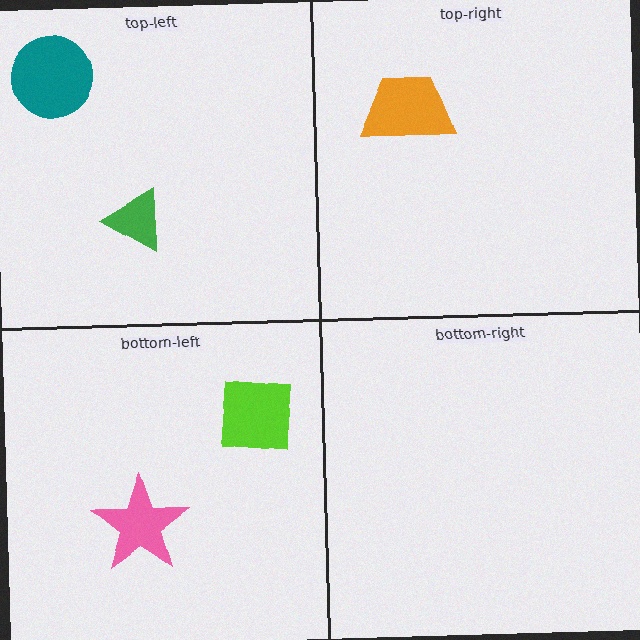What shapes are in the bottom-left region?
The pink star, the lime square.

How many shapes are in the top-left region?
2.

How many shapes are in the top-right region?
1.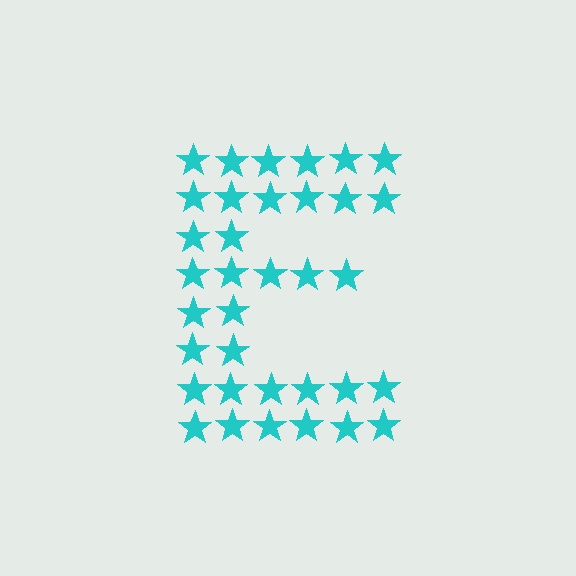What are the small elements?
The small elements are stars.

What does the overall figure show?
The overall figure shows the letter E.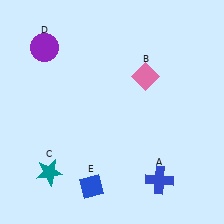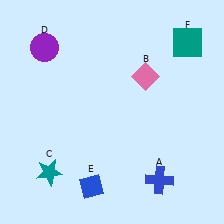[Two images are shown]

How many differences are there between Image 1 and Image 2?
There is 1 difference between the two images.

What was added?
A teal square (F) was added in Image 2.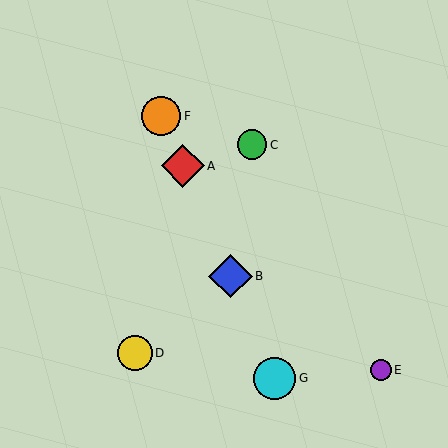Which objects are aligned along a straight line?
Objects A, B, F, G are aligned along a straight line.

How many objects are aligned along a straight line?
4 objects (A, B, F, G) are aligned along a straight line.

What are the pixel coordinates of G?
Object G is at (274, 379).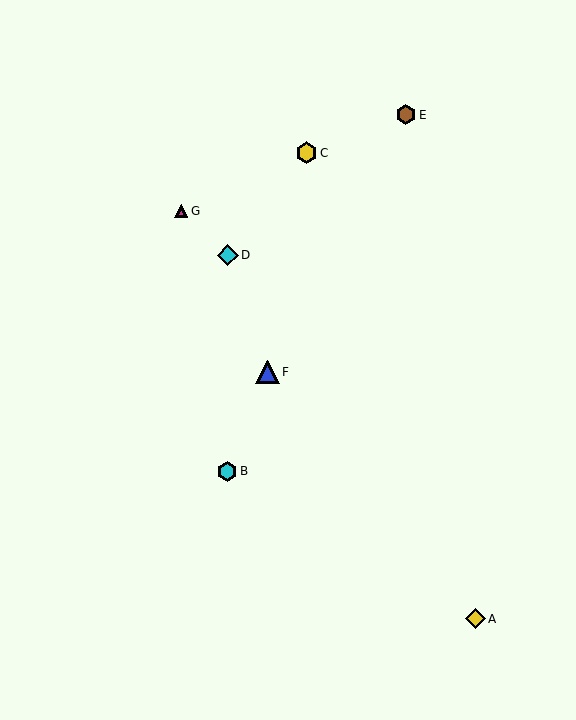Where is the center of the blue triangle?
The center of the blue triangle is at (267, 372).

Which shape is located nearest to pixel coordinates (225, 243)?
The cyan diamond (labeled D) at (228, 255) is nearest to that location.